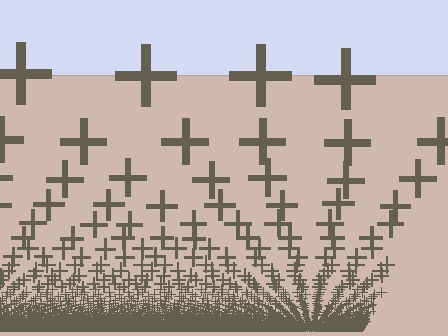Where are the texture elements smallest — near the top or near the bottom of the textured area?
Near the bottom.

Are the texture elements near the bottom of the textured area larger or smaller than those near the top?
Smaller. The gradient is inverted — elements near the bottom are smaller and denser.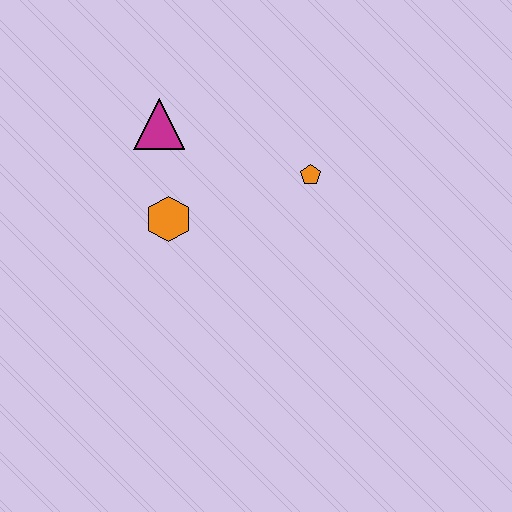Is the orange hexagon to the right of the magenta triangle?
Yes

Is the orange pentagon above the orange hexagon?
Yes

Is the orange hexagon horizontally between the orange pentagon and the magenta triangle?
Yes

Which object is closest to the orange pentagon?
The orange hexagon is closest to the orange pentagon.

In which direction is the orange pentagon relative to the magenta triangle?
The orange pentagon is to the right of the magenta triangle.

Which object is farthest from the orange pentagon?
The magenta triangle is farthest from the orange pentagon.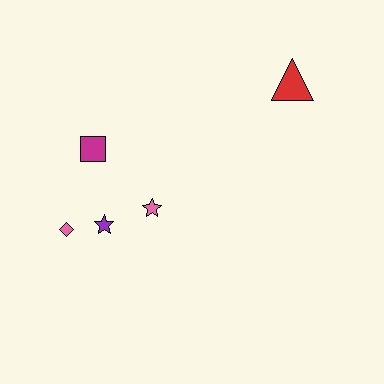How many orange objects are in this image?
There are no orange objects.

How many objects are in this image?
There are 5 objects.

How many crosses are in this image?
There are no crosses.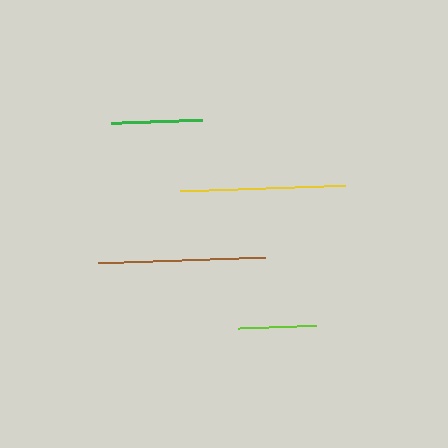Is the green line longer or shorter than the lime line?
The green line is longer than the lime line.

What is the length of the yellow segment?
The yellow segment is approximately 166 pixels long.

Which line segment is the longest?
The brown line is the longest at approximately 167 pixels.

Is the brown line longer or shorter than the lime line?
The brown line is longer than the lime line.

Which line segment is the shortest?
The lime line is the shortest at approximately 78 pixels.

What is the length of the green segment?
The green segment is approximately 90 pixels long.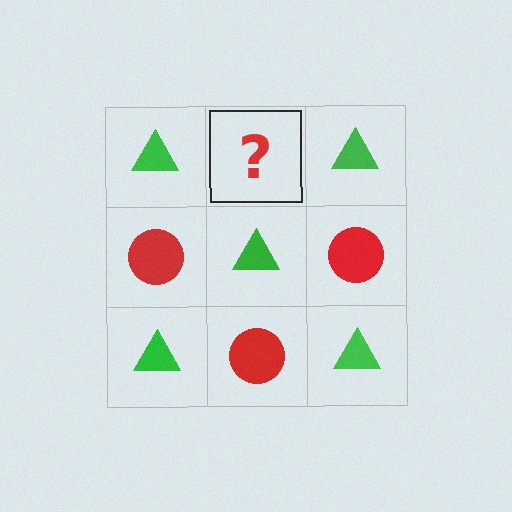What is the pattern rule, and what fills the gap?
The rule is that it alternates green triangle and red circle in a checkerboard pattern. The gap should be filled with a red circle.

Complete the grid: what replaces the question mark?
The question mark should be replaced with a red circle.